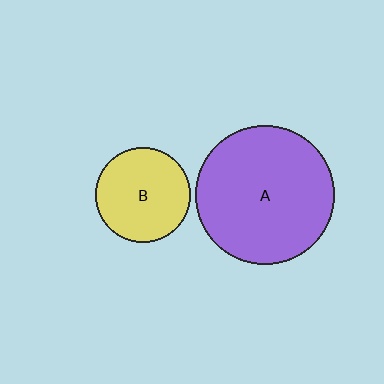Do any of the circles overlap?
No, none of the circles overlap.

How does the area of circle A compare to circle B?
Approximately 2.1 times.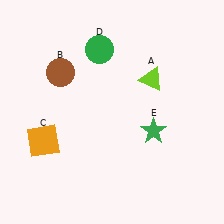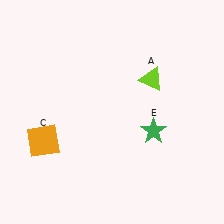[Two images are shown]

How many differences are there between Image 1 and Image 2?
There are 2 differences between the two images.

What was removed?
The brown circle (B), the green circle (D) were removed in Image 2.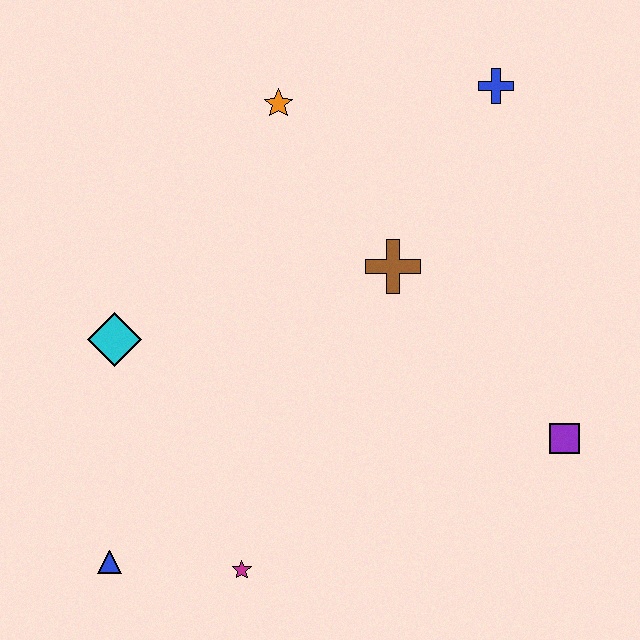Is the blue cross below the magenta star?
No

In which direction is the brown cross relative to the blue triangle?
The brown cross is above the blue triangle.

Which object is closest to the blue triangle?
The magenta star is closest to the blue triangle.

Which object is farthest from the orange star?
The blue triangle is farthest from the orange star.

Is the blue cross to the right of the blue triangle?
Yes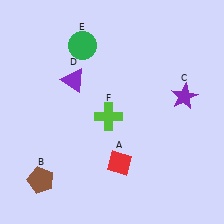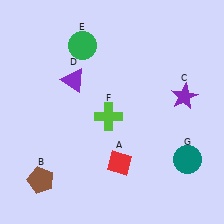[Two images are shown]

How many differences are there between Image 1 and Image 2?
There is 1 difference between the two images.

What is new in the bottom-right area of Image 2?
A teal circle (G) was added in the bottom-right area of Image 2.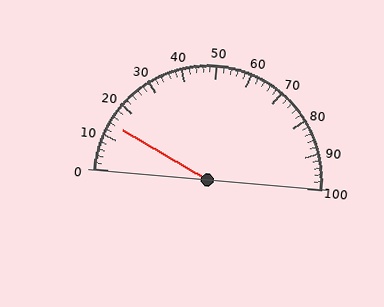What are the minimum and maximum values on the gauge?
The gauge ranges from 0 to 100.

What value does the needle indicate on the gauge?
The needle indicates approximately 14.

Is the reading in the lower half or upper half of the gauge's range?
The reading is in the lower half of the range (0 to 100).